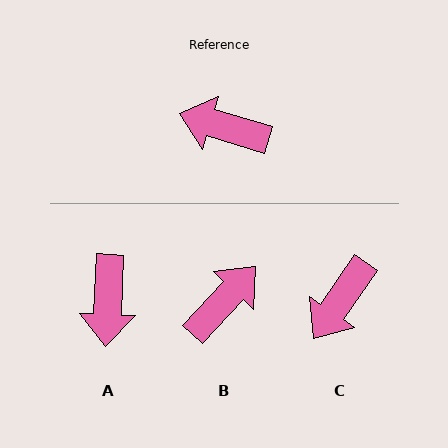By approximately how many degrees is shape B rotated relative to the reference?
Approximately 116 degrees clockwise.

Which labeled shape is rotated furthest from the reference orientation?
B, about 116 degrees away.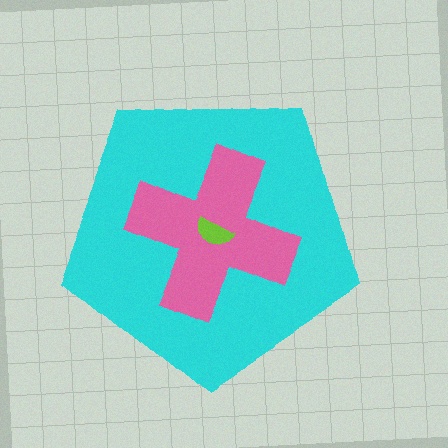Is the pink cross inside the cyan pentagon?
Yes.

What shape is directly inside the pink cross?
The lime semicircle.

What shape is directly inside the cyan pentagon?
The pink cross.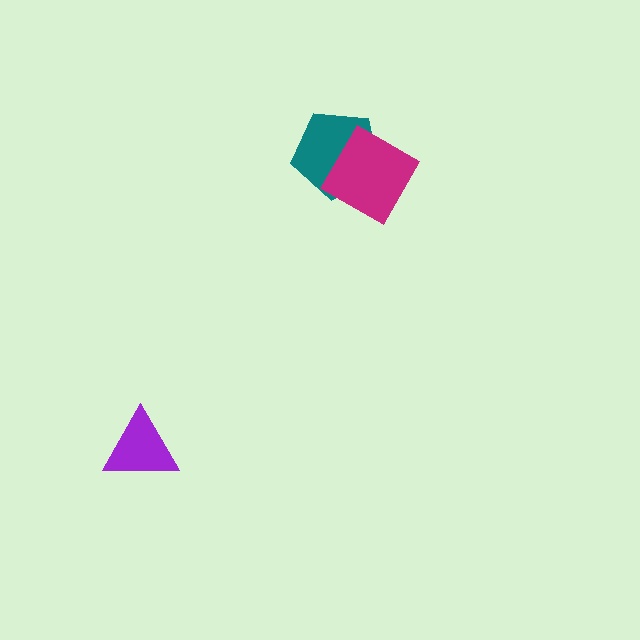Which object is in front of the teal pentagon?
The magenta diamond is in front of the teal pentagon.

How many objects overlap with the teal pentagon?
1 object overlaps with the teal pentagon.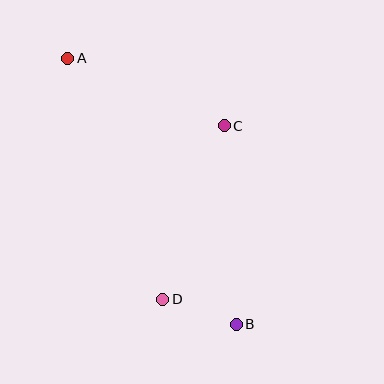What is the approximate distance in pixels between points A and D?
The distance between A and D is approximately 259 pixels.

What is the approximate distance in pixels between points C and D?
The distance between C and D is approximately 184 pixels.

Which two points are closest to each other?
Points B and D are closest to each other.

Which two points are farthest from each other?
Points A and B are farthest from each other.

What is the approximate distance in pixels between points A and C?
The distance between A and C is approximately 171 pixels.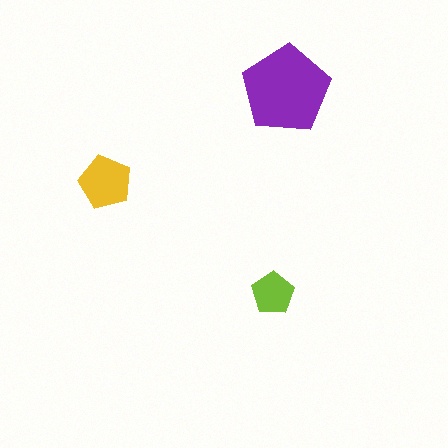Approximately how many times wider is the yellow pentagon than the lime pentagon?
About 1.5 times wider.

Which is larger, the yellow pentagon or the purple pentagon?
The purple one.